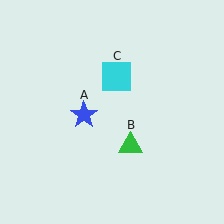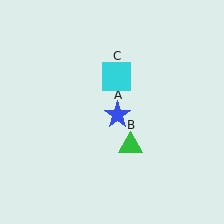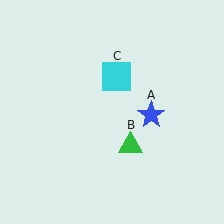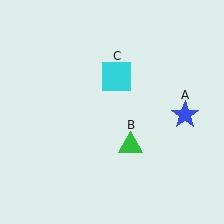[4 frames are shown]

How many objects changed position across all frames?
1 object changed position: blue star (object A).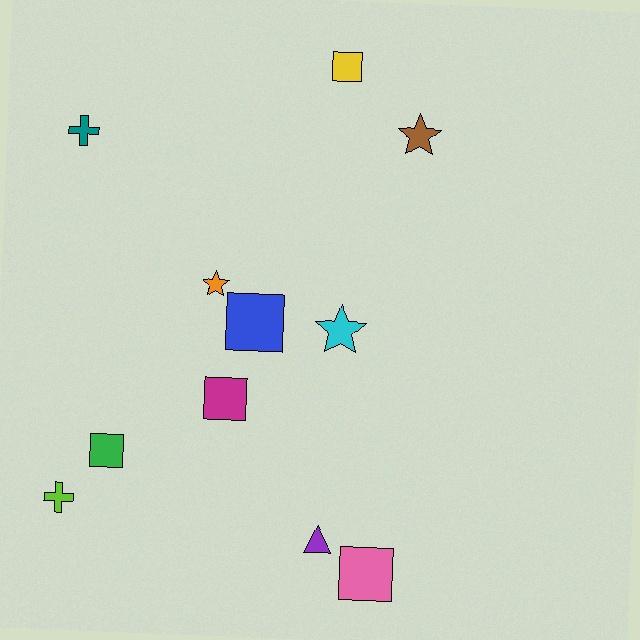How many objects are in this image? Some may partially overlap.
There are 11 objects.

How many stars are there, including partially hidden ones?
There are 3 stars.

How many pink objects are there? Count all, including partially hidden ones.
There is 1 pink object.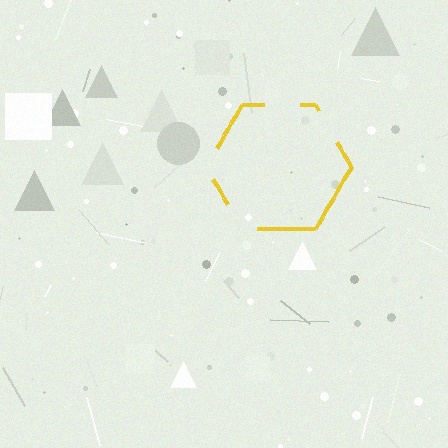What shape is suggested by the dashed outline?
The dashed outline suggests a hexagon.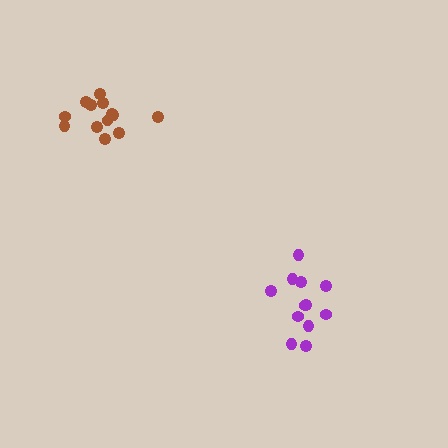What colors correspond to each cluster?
The clusters are colored: purple, brown.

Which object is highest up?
The brown cluster is topmost.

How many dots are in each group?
Group 1: 12 dots, Group 2: 13 dots (25 total).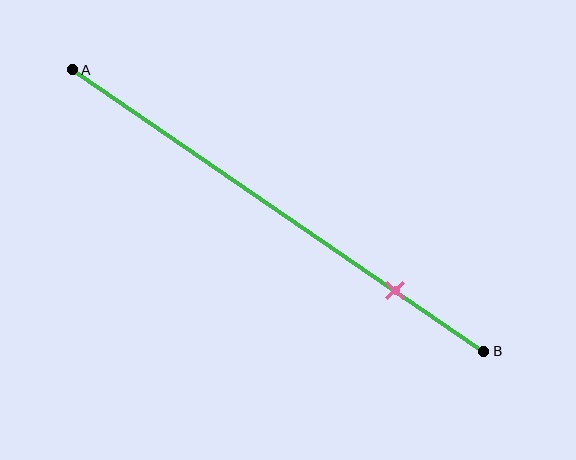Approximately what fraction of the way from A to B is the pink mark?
The pink mark is approximately 80% of the way from A to B.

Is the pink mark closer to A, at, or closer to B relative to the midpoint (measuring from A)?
The pink mark is closer to point B than the midpoint of segment AB.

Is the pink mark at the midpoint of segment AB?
No, the mark is at about 80% from A, not at the 50% midpoint.